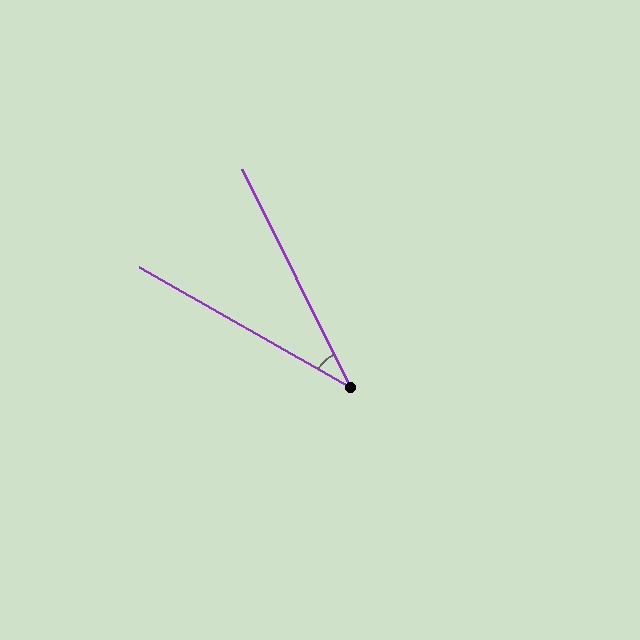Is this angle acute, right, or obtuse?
It is acute.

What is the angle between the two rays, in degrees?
Approximately 34 degrees.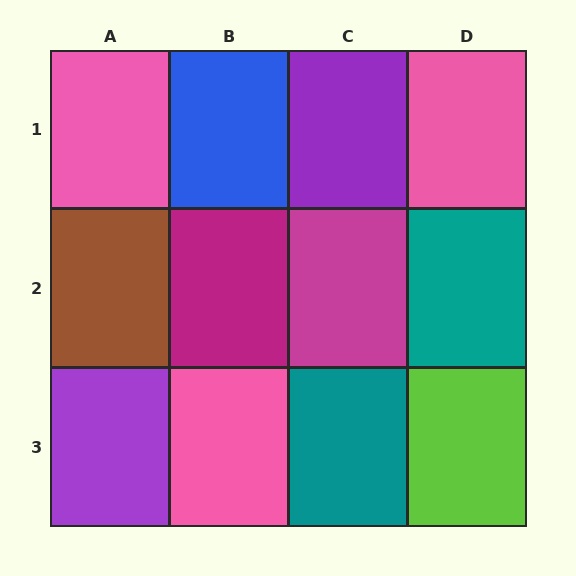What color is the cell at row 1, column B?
Blue.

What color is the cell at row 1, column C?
Purple.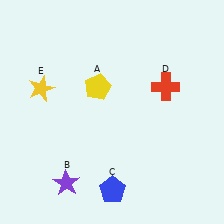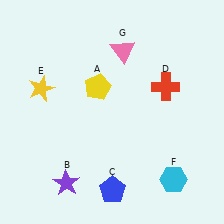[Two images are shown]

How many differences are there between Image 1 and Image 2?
There are 2 differences between the two images.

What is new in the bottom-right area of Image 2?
A cyan hexagon (F) was added in the bottom-right area of Image 2.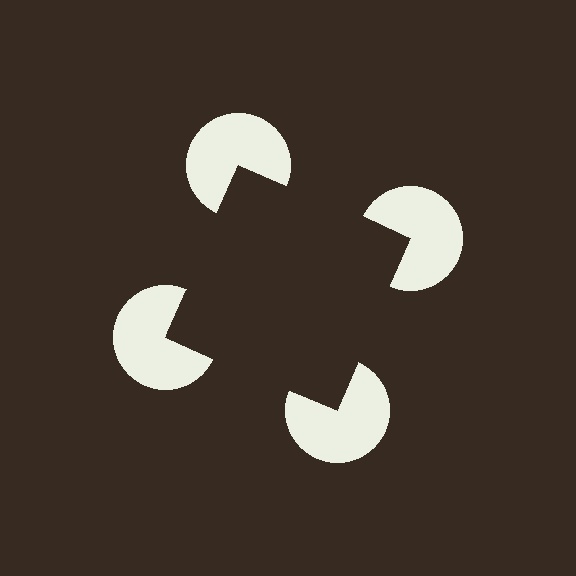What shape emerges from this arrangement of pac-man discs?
An illusory square — its edges are inferred from the aligned wedge cuts in the pac-man discs, not physically drawn.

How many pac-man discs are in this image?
There are 4 — one at each vertex of the illusory square.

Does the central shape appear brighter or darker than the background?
It typically appears slightly darker than the background, even though no actual brightness change is drawn.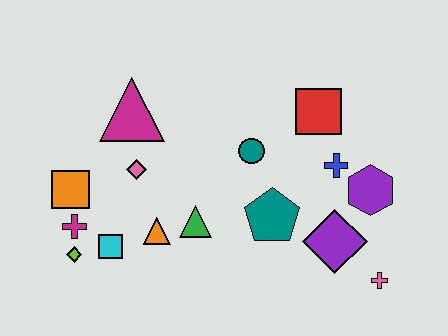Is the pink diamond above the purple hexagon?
Yes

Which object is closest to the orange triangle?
The green triangle is closest to the orange triangle.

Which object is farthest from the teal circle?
The lime diamond is farthest from the teal circle.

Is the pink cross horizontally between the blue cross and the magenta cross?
No